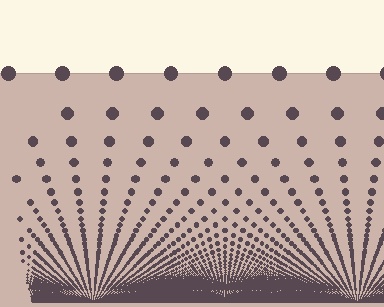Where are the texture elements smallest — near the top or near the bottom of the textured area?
Near the bottom.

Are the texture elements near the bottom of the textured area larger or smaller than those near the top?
Smaller. The gradient is inverted — elements near the bottom are smaller and denser.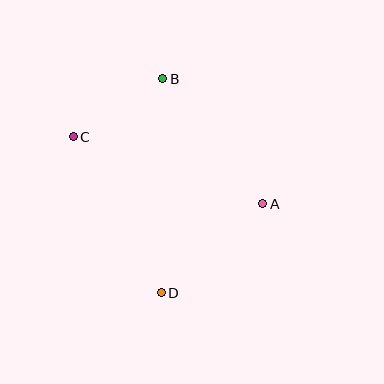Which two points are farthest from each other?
Points B and D are farthest from each other.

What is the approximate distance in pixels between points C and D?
The distance between C and D is approximately 179 pixels.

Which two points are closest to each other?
Points B and C are closest to each other.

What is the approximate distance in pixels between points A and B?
The distance between A and B is approximately 160 pixels.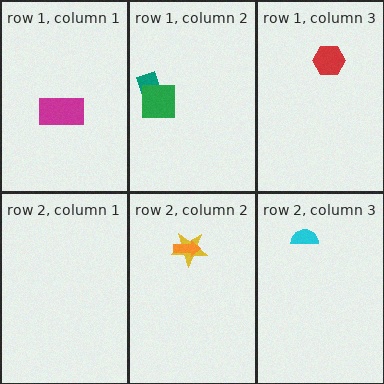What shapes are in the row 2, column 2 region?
The yellow star, the orange arrow.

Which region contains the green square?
The row 1, column 2 region.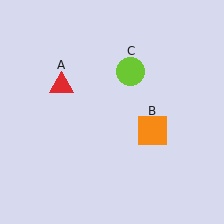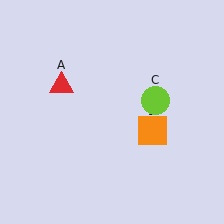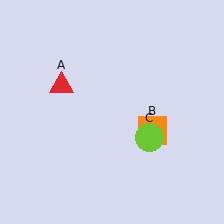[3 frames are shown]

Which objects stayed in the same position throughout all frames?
Red triangle (object A) and orange square (object B) remained stationary.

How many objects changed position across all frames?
1 object changed position: lime circle (object C).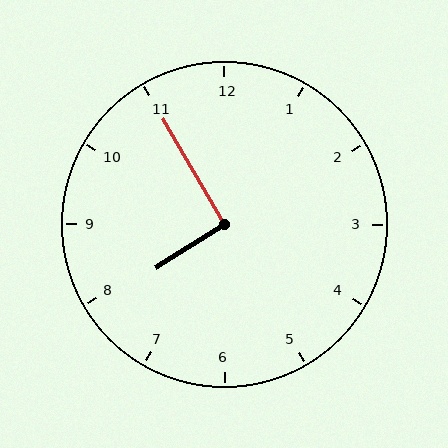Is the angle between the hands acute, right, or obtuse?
It is right.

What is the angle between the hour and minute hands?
Approximately 92 degrees.